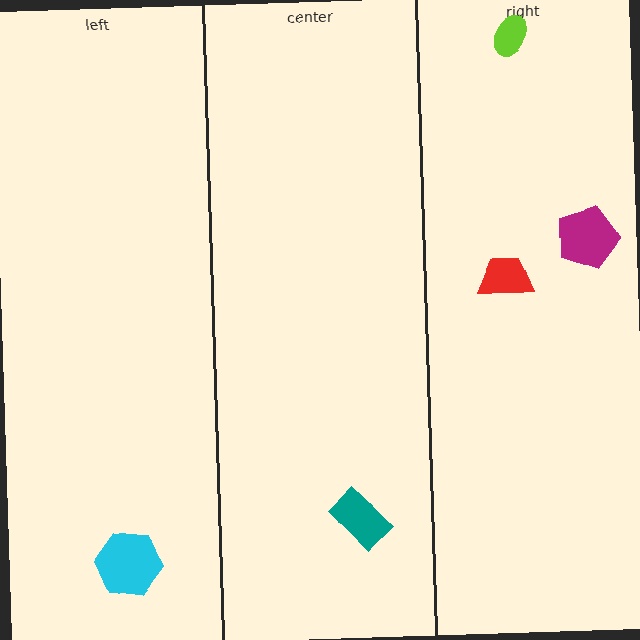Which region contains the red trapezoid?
The right region.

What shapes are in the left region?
The cyan hexagon.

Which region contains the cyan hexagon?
The left region.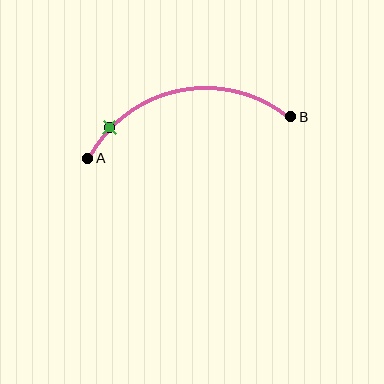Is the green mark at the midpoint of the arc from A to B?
No. The green mark lies on the arc but is closer to endpoint A. The arc midpoint would be at the point on the curve equidistant along the arc from both A and B.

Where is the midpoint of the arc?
The arc midpoint is the point on the curve farthest from the straight line joining A and B. It sits above that line.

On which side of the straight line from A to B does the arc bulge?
The arc bulges above the straight line connecting A and B.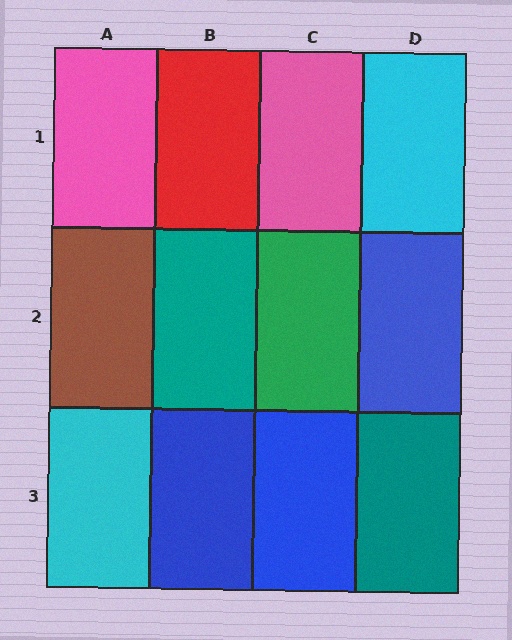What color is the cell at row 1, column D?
Cyan.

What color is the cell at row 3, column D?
Teal.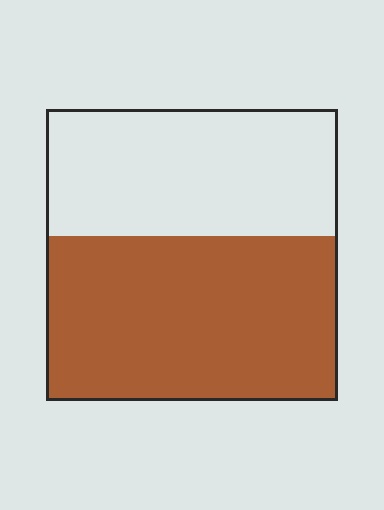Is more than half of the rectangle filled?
Yes.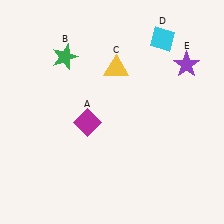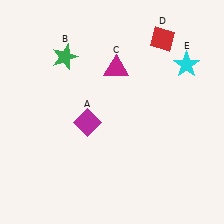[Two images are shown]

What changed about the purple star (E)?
In Image 1, E is purple. In Image 2, it changed to cyan.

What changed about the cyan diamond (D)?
In Image 1, D is cyan. In Image 2, it changed to red.